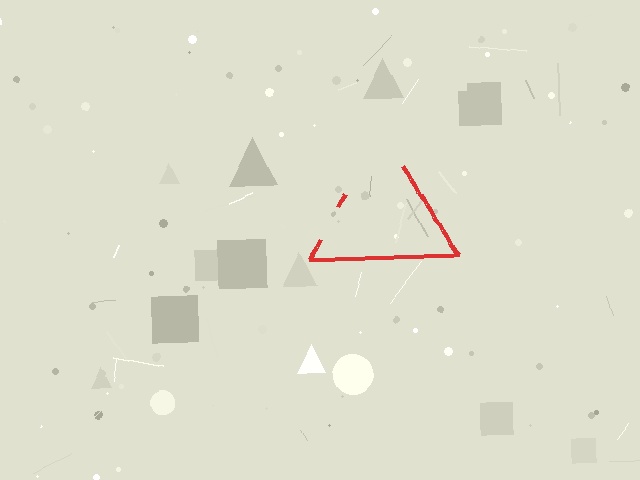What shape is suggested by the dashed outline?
The dashed outline suggests a triangle.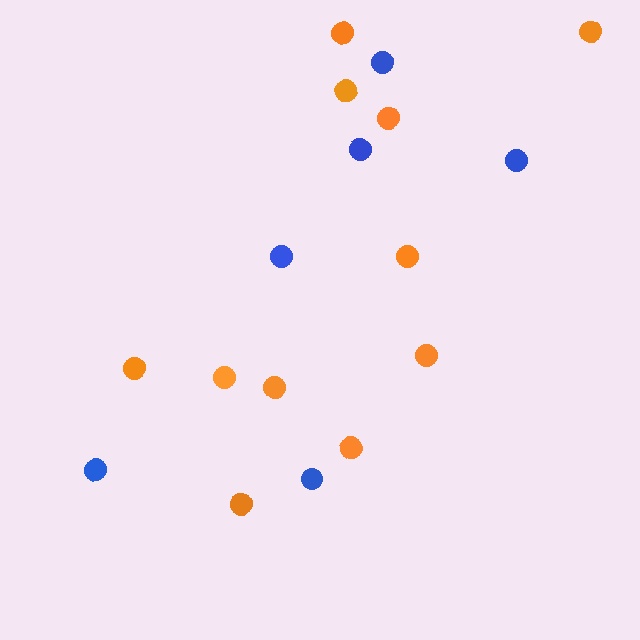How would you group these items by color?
There are 2 groups: one group of blue circles (6) and one group of orange circles (11).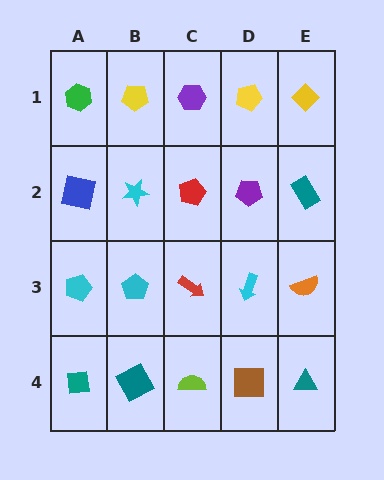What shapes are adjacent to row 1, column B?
A cyan star (row 2, column B), a green hexagon (row 1, column A), a purple hexagon (row 1, column C).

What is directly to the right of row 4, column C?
A brown square.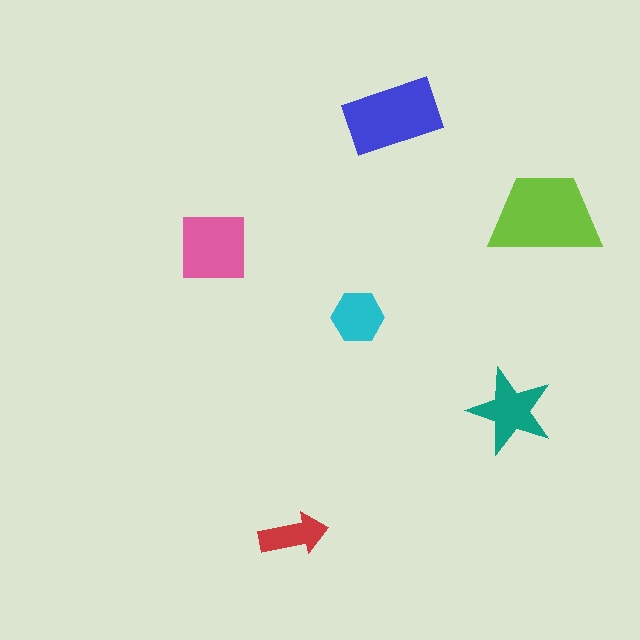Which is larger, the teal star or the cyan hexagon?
The teal star.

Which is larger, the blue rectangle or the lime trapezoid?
The lime trapezoid.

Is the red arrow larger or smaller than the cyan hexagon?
Smaller.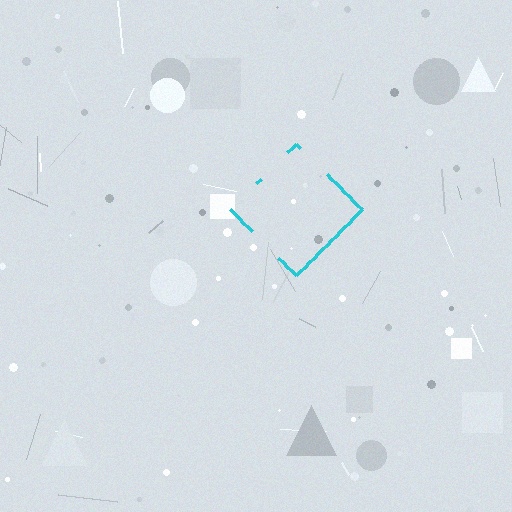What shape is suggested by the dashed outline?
The dashed outline suggests a diamond.